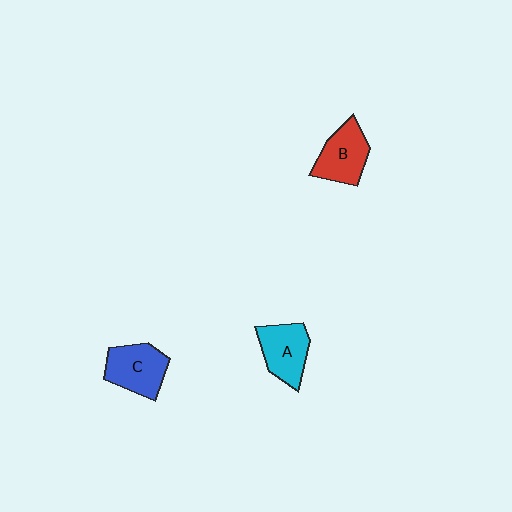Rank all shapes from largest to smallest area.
From largest to smallest: C (blue), B (red), A (cyan).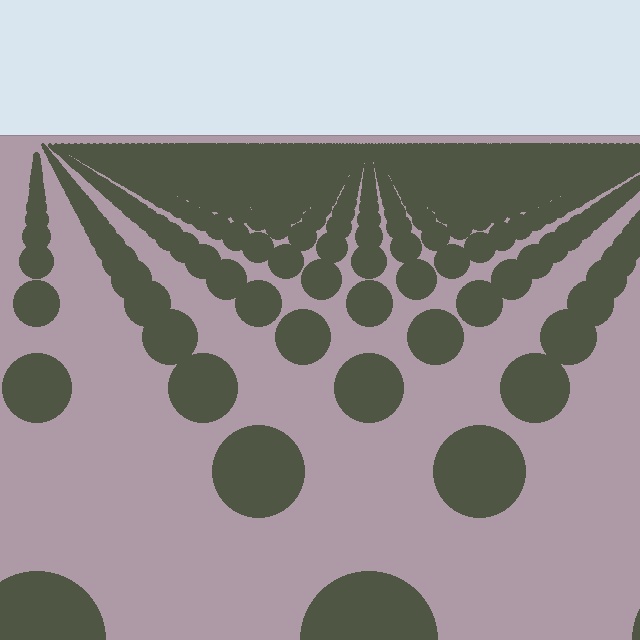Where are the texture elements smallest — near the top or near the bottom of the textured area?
Near the top.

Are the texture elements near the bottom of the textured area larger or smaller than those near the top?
Larger. Near the bottom, elements are closer to the viewer and appear at a bigger on-screen size.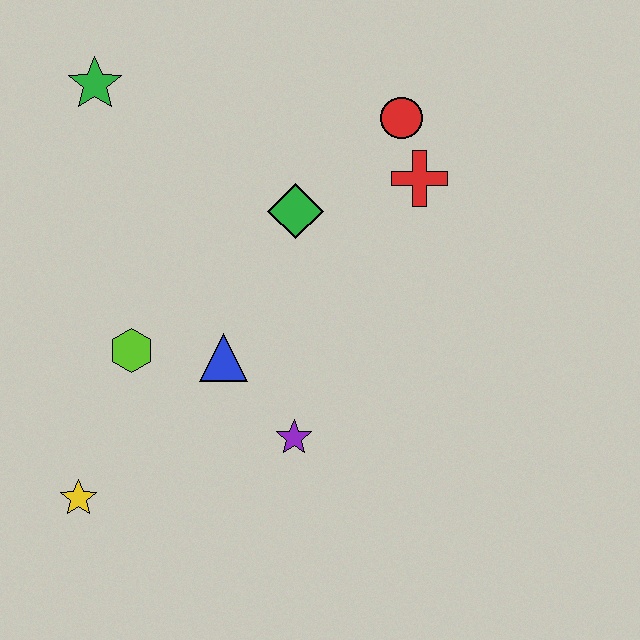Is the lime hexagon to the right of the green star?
Yes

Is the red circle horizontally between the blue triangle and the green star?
No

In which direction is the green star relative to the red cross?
The green star is to the left of the red cross.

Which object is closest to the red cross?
The red circle is closest to the red cross.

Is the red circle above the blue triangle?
Yes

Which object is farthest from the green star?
The yellow star is farthest from the green star.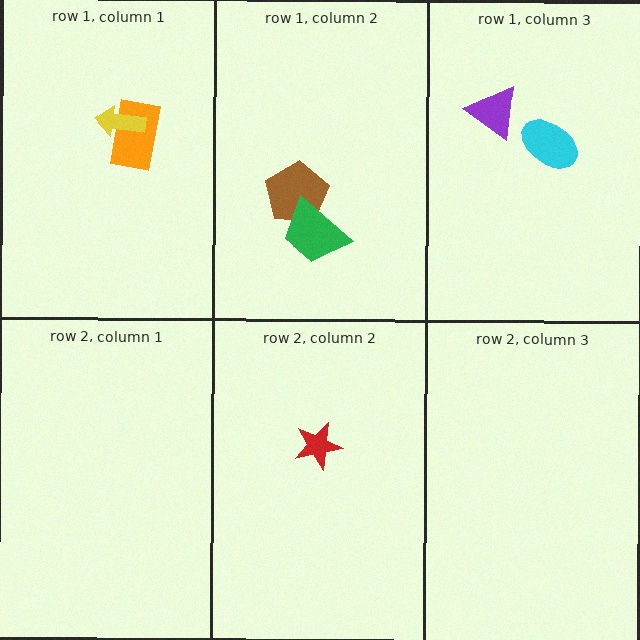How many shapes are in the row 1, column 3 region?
2.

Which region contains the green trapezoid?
The row 1, column 2 region.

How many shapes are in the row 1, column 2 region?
2.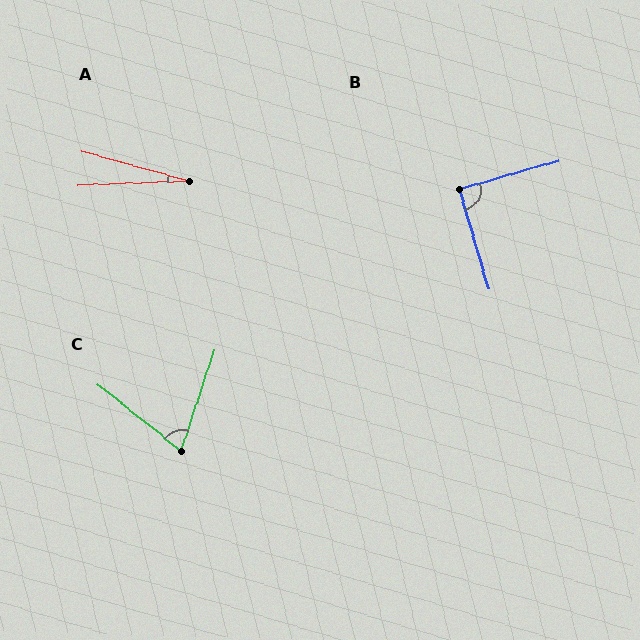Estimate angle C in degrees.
Approximately 69 degrees.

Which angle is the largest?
B, at approximately 89 degrees.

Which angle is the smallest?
A, at approximately 17 degrees.